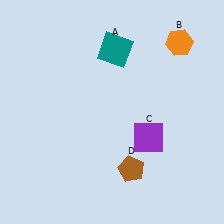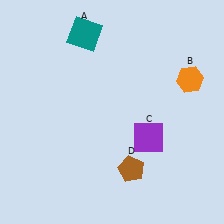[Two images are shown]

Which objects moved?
The objects that moved are: the teal square (A), the orange hexagon (B).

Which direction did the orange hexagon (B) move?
The orange hexagon (B) moved down.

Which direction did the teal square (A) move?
The teal square (A) moved left.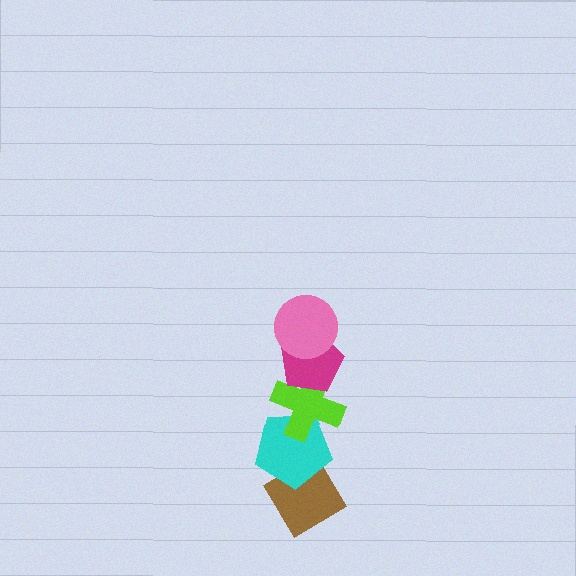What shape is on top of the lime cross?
The magenta pentagon is on top of the lime cross.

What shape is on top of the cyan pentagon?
The lime cross is on top of the cyan pentagon.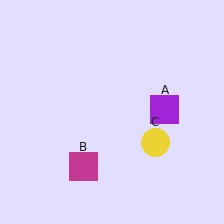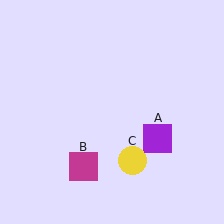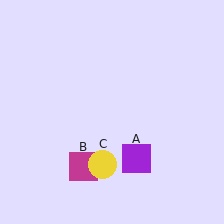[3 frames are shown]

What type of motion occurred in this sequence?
The purple square (object A), yellow circle (object C) rotated clockwise around the center of the scene.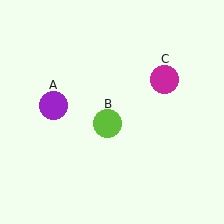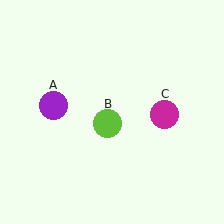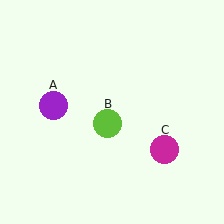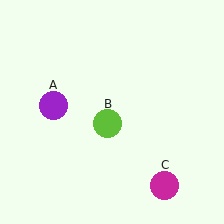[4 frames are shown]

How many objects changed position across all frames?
1 object changed position: magenta circle (object C).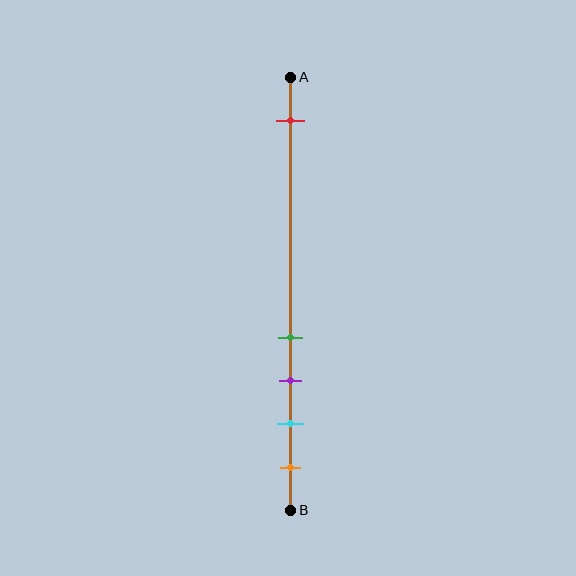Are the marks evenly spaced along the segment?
No, the marks are not evenly spaced.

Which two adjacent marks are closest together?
The green and purple marks are the closest adjacent pair.